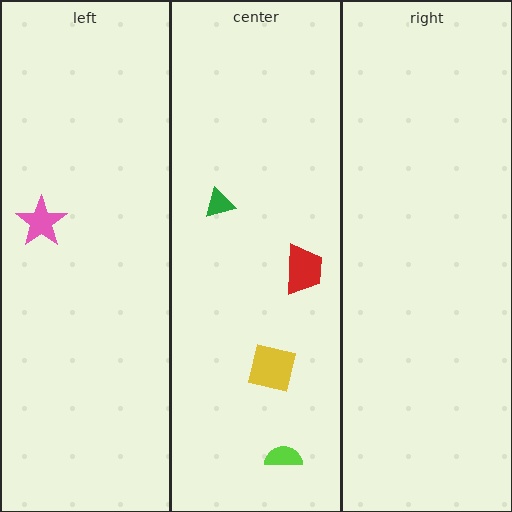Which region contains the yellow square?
The center region.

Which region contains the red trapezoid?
The center region.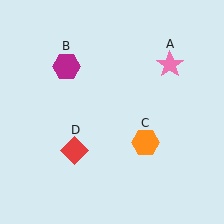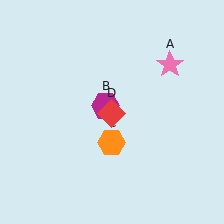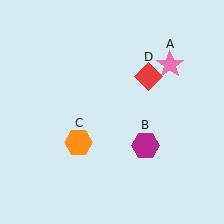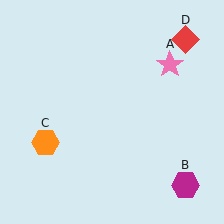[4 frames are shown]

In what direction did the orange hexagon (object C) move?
The orange hexagon (object C) moved left.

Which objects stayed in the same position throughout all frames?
Pink star (object A) remained stationary.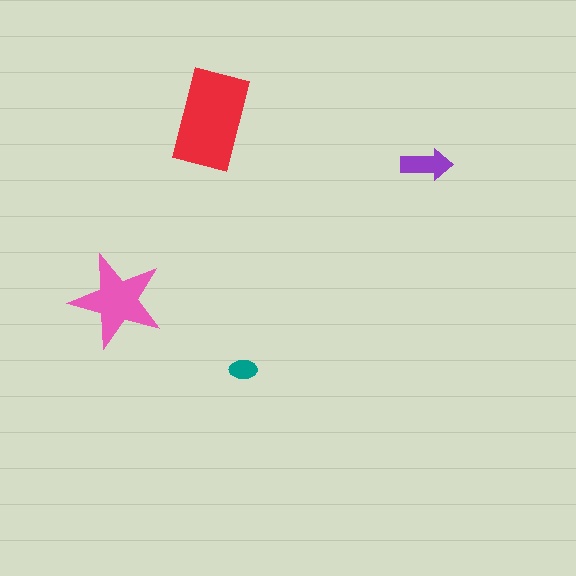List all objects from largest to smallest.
The red rectangle, the pink star, the purple arrow, the teal ellipse.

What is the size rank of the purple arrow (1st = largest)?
3rd.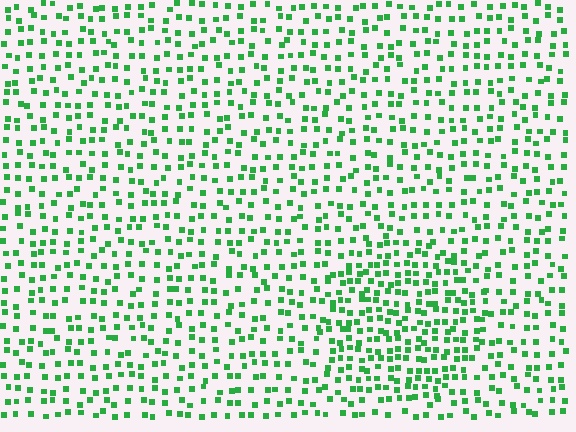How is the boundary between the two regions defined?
The boundary is defined by a change in element density (approximately 1.7x ratio). All elements are the same color, size, and shape.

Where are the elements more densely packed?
The elements are more densely packed inside the circle boundary.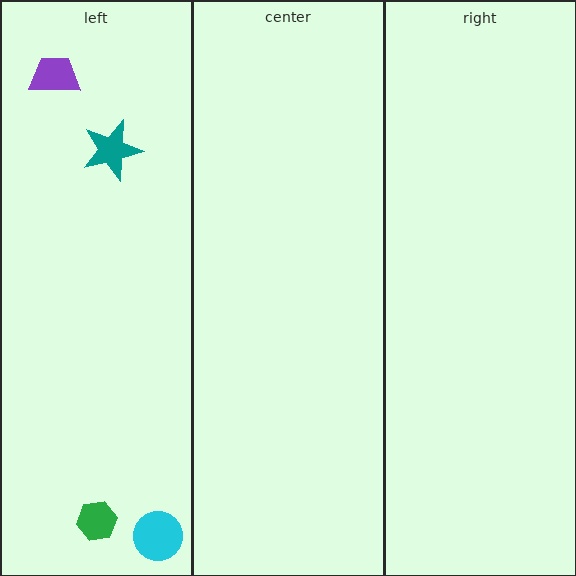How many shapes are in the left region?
4.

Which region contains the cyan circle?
The left region.